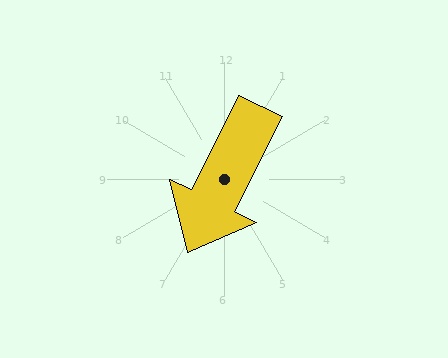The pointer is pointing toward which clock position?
Roughly 7 o'clock.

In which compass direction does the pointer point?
Southwest.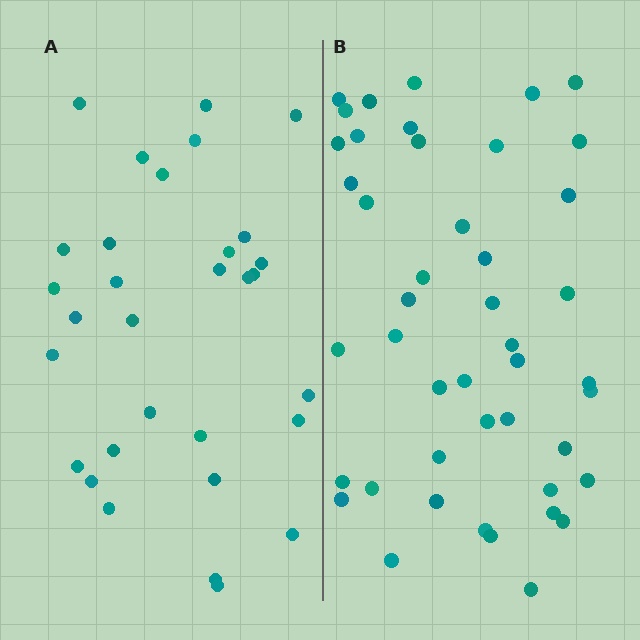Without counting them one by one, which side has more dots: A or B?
Region B (the right region) has more dots.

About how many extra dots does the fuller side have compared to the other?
Region B has approximately 15 more dots than region A.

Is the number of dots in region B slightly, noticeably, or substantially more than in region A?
Region B has substantially more. The ratio is roughly 1.5 to 1.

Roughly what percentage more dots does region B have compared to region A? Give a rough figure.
About 45% more.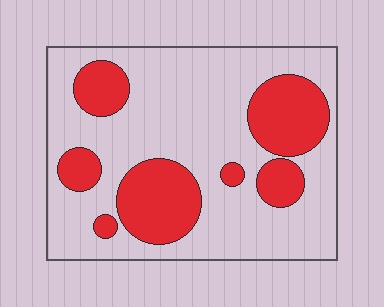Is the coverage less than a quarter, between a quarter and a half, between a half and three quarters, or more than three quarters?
Between a quarter and a half.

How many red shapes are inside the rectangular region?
7.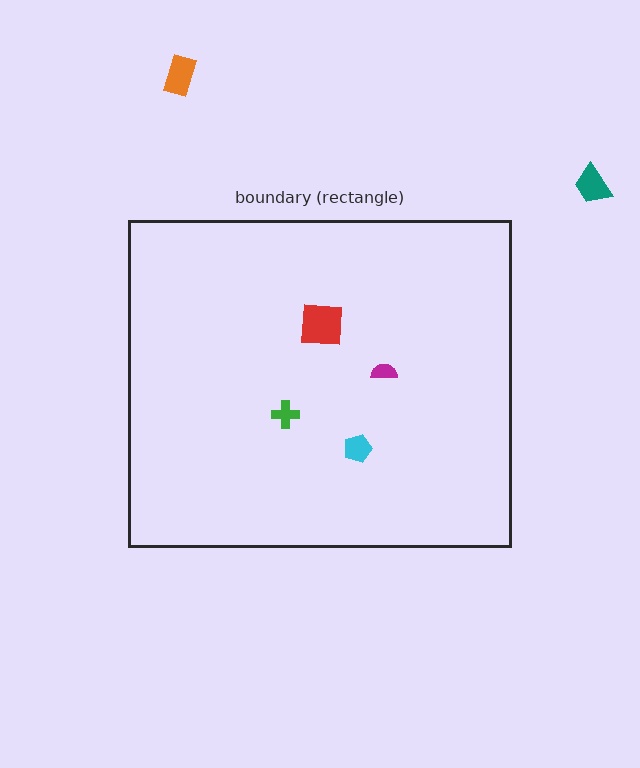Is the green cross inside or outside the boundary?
Inside.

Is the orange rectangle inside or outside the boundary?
Outside.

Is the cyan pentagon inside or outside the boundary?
Inside.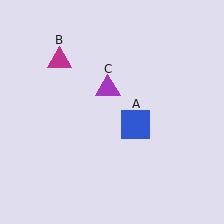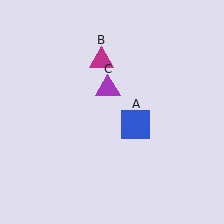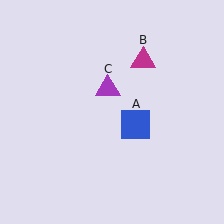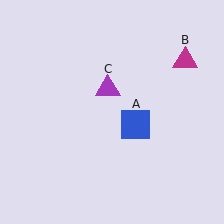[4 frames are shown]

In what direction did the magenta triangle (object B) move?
The magenta triangle (object B) moved right.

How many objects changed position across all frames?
1 object changed position: magenta triangle (object B).